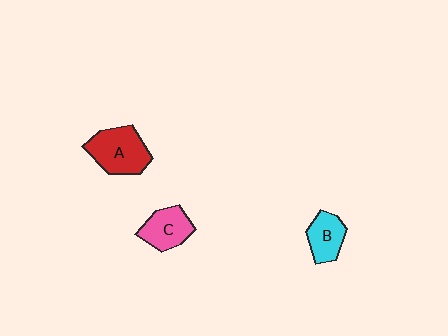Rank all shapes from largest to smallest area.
From largest to smallest: A (red), C (pink), B (cyan).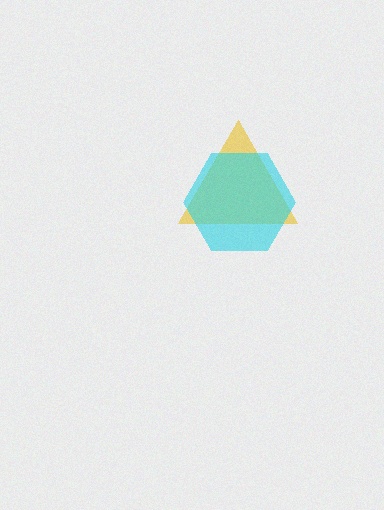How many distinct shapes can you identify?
There are 2 distinct shapes: a yellow triangle, a cyan hexagon.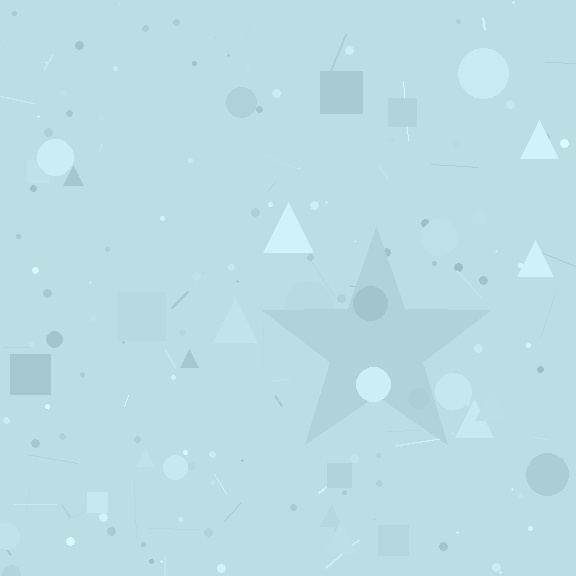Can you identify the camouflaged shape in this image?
The camouflaged shape is a star.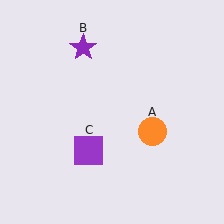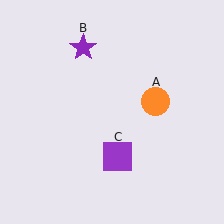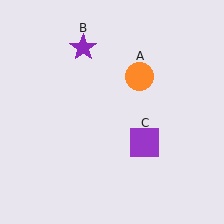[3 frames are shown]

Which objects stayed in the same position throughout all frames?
Purple star (object B) remained stationary.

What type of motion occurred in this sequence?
The orange circle (object A), purple square (object C) rotated counterclockwise around the center of the scene.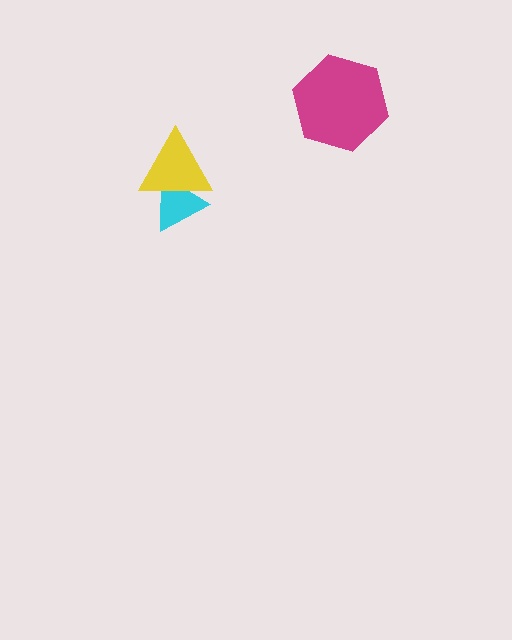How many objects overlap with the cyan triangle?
1 object overlaps with the cyan triangle.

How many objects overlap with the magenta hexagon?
0 objects overlap with the magenta hexagon.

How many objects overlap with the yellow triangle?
1 object overlaps with the yellow triangle.